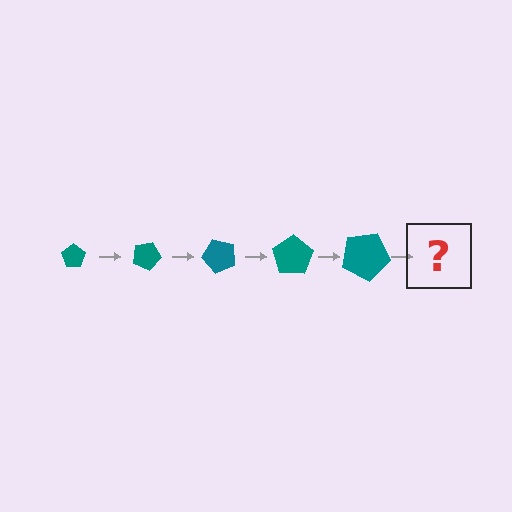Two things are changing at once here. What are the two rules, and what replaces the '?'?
The two rules are that the pentagon grows larger each step and it rotates 25 degrees each step. The '?' should be a pentagon, larger than the previous one and rotated 125 degrees from the start.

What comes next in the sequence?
The next element should be a pentagon, larger than the previous one and rotated 125 degrees from the start.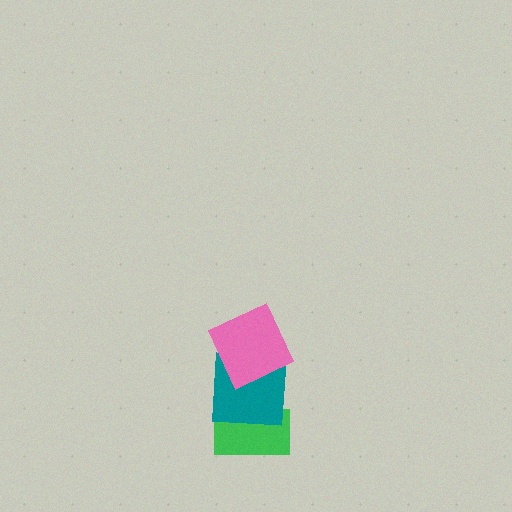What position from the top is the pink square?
The pink square is 1st from the top.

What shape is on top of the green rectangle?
The teal square is on top of the green rectangle.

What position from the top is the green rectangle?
The green rectangle is 3rd from the top.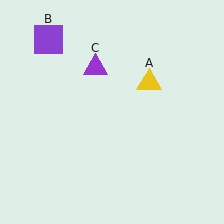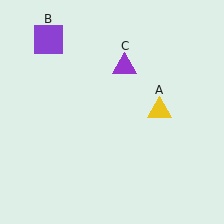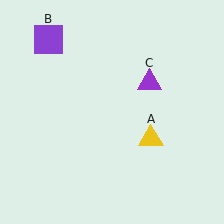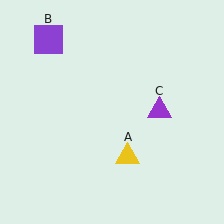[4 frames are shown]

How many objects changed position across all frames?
2 objects changed position: yellow triangle (object A), purple triangle (object C).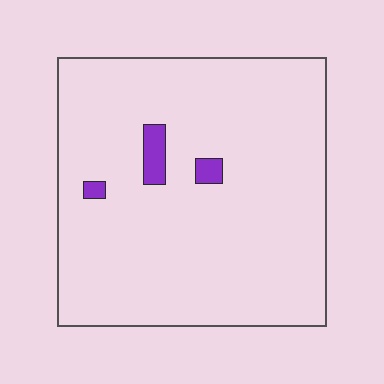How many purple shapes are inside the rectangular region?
3.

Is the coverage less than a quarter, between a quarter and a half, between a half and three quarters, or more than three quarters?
Less than a quarter.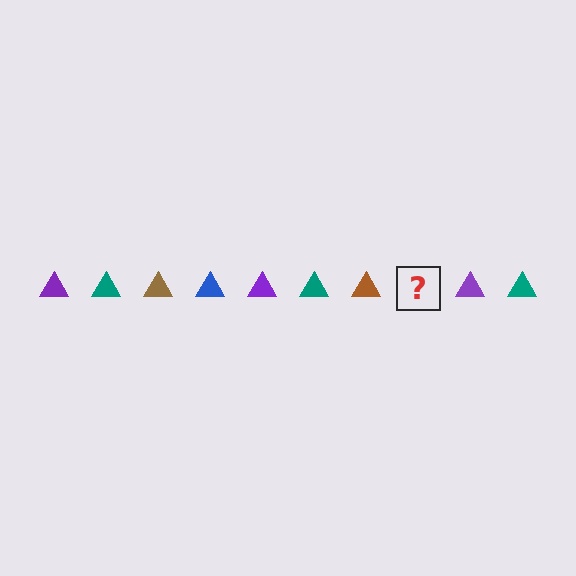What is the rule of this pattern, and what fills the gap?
The rule is that the pattern cycles through purple, teal, brown, blue triangles. The gap should be filled with a blue triangle.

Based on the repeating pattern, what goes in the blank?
The blank should be a blue triangle.